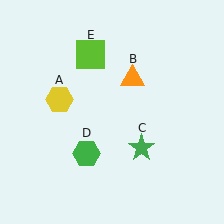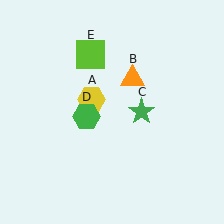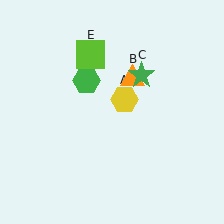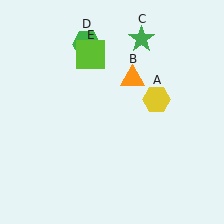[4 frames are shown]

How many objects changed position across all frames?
3 objects changed position: yellow hexagon (object A), green star (object C), green hexagon (object D).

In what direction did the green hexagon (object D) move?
The green hexagon (object D) moved up.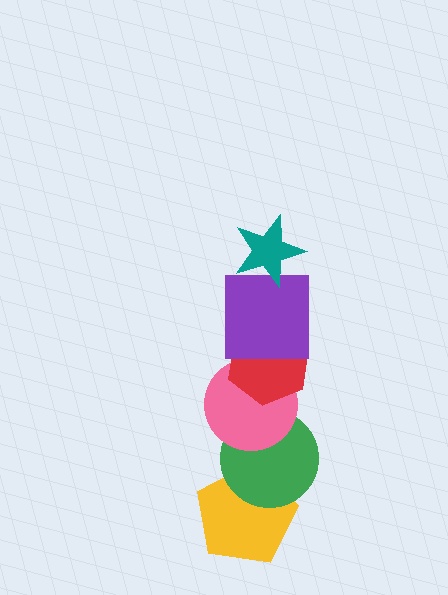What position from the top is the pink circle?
The pink circle is 4th from the top.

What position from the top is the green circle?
The green circle is 5th from the top.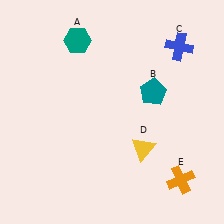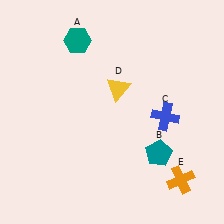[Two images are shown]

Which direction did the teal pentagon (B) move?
The teal pentagon (B) moved down.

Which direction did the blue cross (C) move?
The blue cross (C) moved down.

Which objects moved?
The objects that moved are: the teal pentagon (B), the blue cross (C), the yellow triangle (D).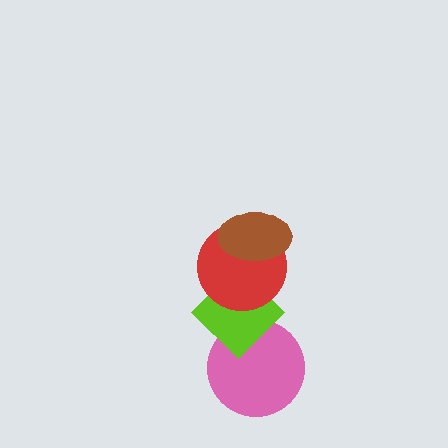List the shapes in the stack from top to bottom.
From top to bottom: the brown ellipse, the red circle, the lime diamond, the pink circle.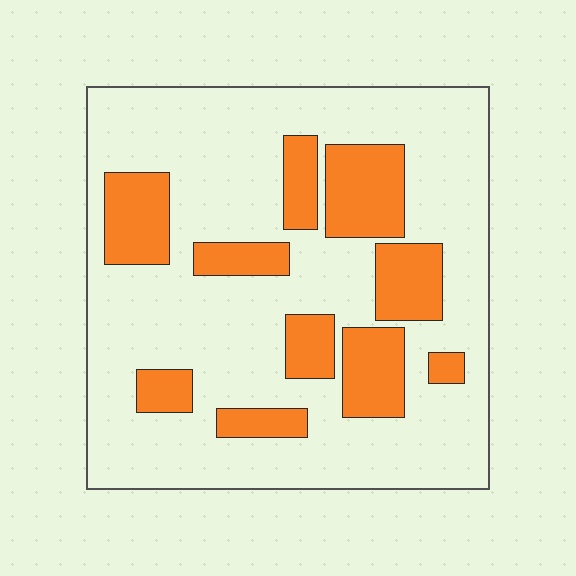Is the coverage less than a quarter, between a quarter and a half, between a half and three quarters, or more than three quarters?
Between a quarter and a half.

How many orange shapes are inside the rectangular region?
10.